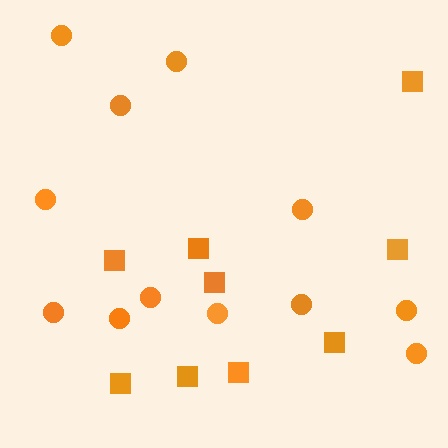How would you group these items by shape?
There are 2 groups: one group of squares (9) and one group of circles (12).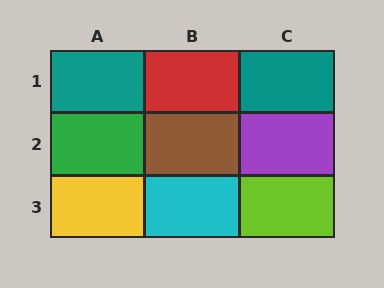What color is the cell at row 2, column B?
Brown.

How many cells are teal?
2 cells are teal.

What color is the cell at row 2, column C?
Purple.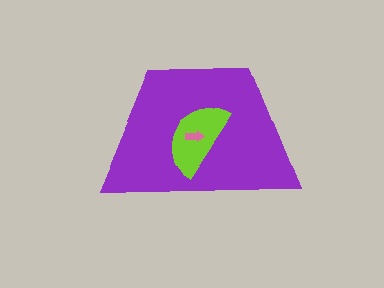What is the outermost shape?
The purple trapezoid.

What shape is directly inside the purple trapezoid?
The lime semicircle.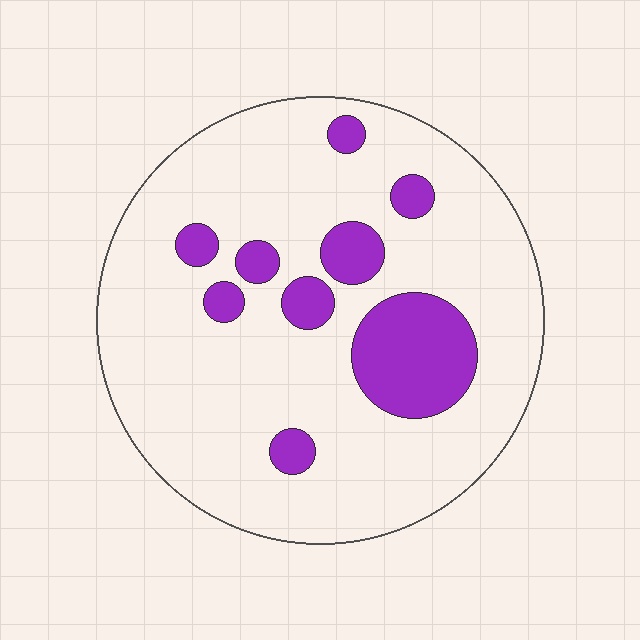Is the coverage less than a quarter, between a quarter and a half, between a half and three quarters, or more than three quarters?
Less than a quarter.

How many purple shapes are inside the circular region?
9.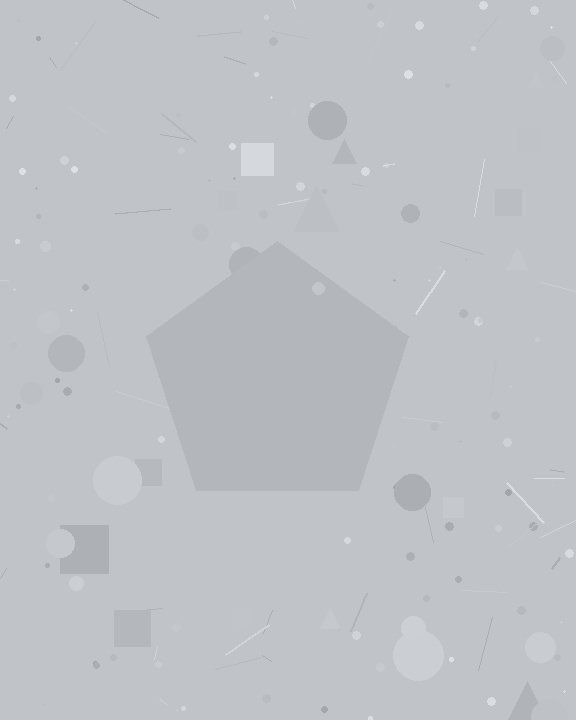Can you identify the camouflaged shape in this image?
The camouflaged shape is a pentagon.